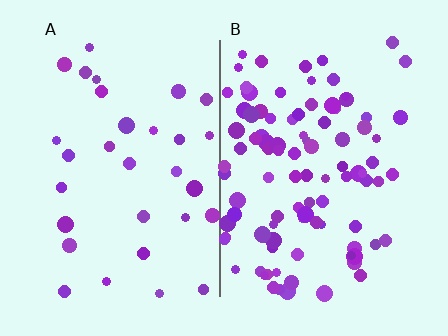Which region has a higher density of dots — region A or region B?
B (the right).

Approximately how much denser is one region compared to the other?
Approximately 3.2× — region B over region A.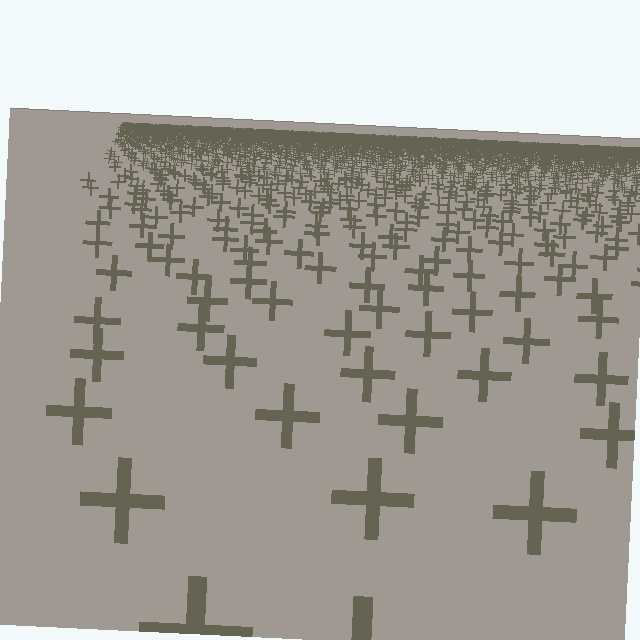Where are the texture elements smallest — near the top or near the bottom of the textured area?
Near the top.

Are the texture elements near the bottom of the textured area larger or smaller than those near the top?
Larger. Near the bottom, elements are closer to the viewer and appear at a bigger on-screen size.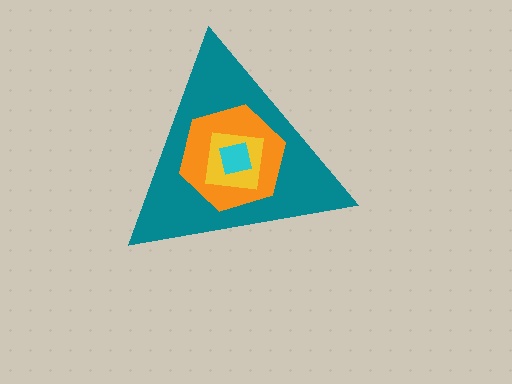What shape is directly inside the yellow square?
The cyan square.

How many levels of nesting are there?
4.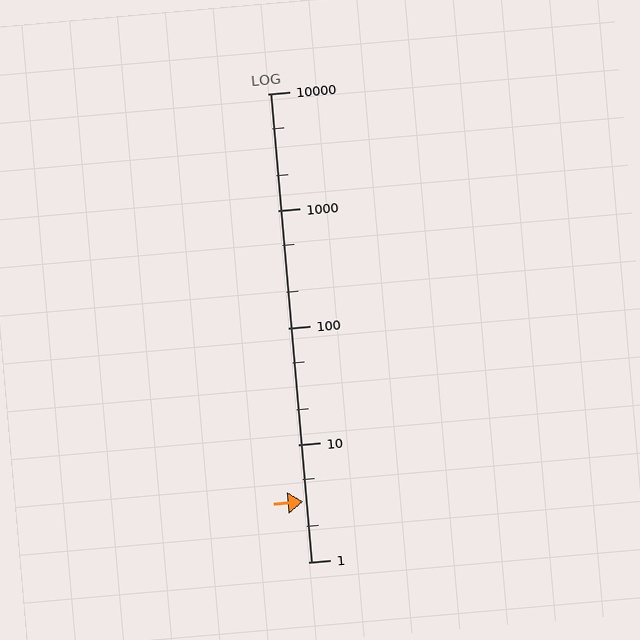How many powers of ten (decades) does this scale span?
The scale spans 4 decades, from 1 to 10000.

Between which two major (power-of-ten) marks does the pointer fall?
The pointer is between 1 and 10.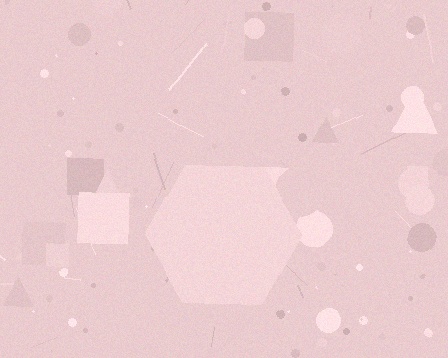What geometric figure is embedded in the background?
A hexagon is embedded in the background.